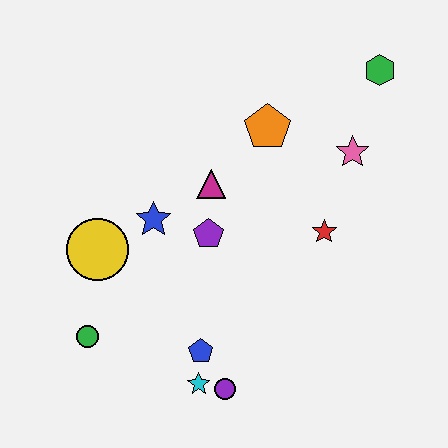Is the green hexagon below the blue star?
No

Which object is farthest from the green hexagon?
The green circle is farthest from the green hexagon.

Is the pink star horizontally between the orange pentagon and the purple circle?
No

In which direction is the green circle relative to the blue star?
The green circle is below the blue star.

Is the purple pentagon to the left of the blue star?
No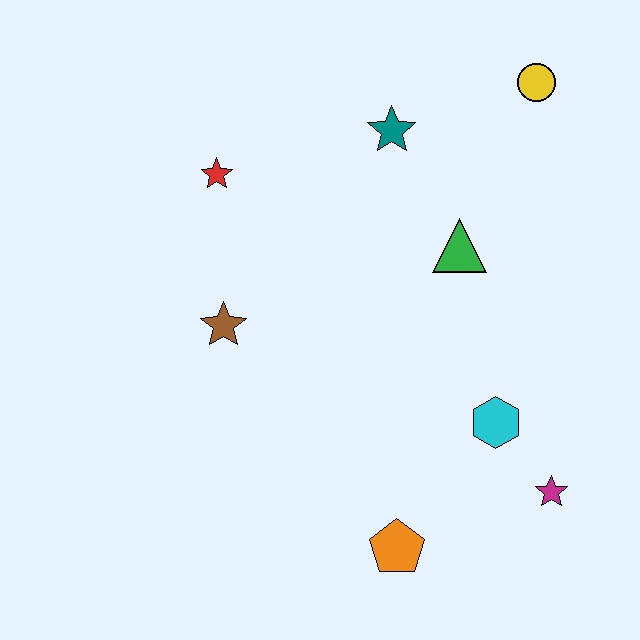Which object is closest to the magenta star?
The cyan hexagon is closest to the magenta star.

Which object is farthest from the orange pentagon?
The yellow circle is farthest from the orange pentagon.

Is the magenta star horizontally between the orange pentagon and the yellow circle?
No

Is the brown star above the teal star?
No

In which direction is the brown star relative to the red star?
The brown star is below the red star.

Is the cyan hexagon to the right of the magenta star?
No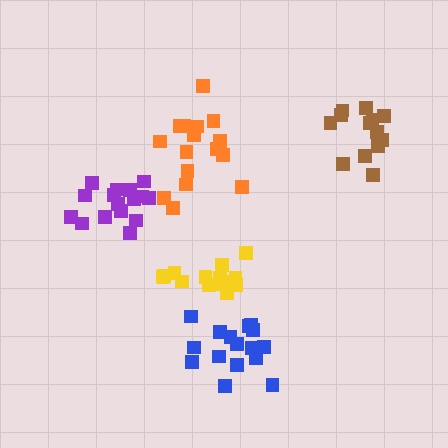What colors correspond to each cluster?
The clusters are colored: blue, yellow, brown, orange, purple.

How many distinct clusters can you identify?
There are 5 distinct clusters.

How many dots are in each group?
Group 1: 16 dots, Group 2: 15 dots, Group 3: 13 dots, Group 4: 16 dots, Group 5: 16 dots (76 total).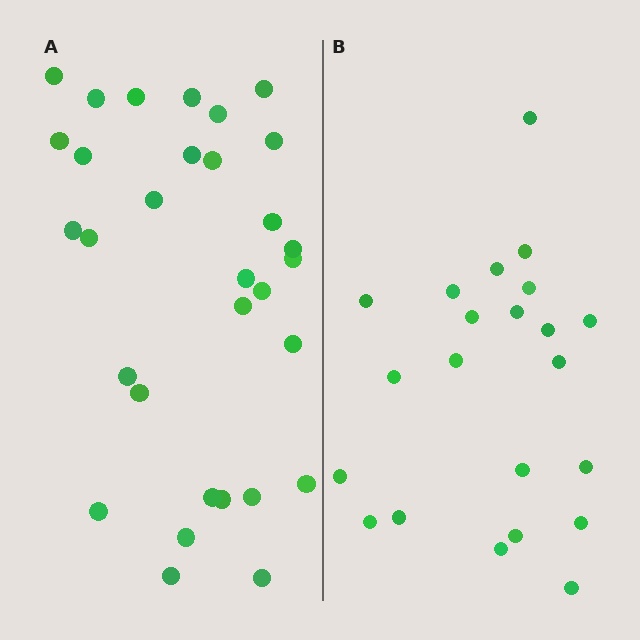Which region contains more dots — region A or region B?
Region A (the left region) has more dots.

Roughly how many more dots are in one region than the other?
Region A has roughly 8 or so more dots than region B.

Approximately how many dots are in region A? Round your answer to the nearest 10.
About 30 dots. (The exact count is 31, which rounds to 30.)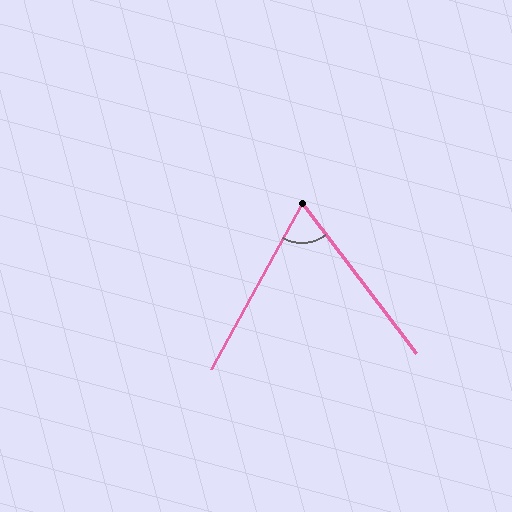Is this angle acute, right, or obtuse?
It is acute.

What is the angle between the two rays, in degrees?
Approximately 66 degrees.